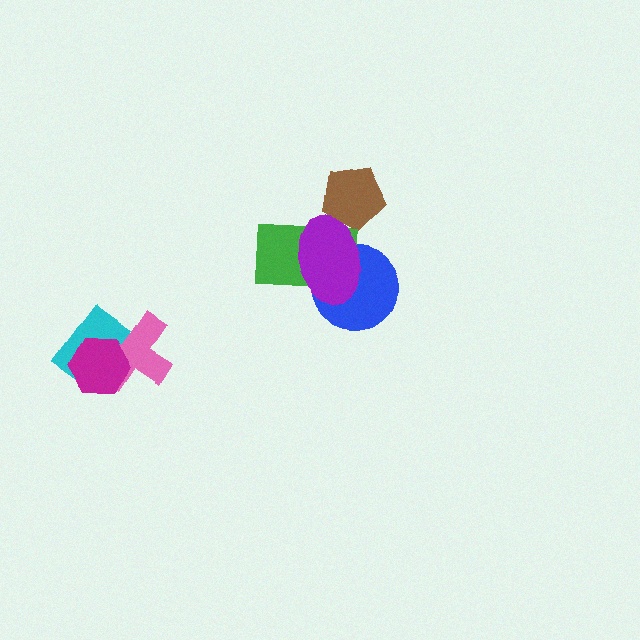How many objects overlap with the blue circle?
2 objects overlap with the blue circle.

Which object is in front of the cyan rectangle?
The magenta hexagon is in front of the cyan rectangle.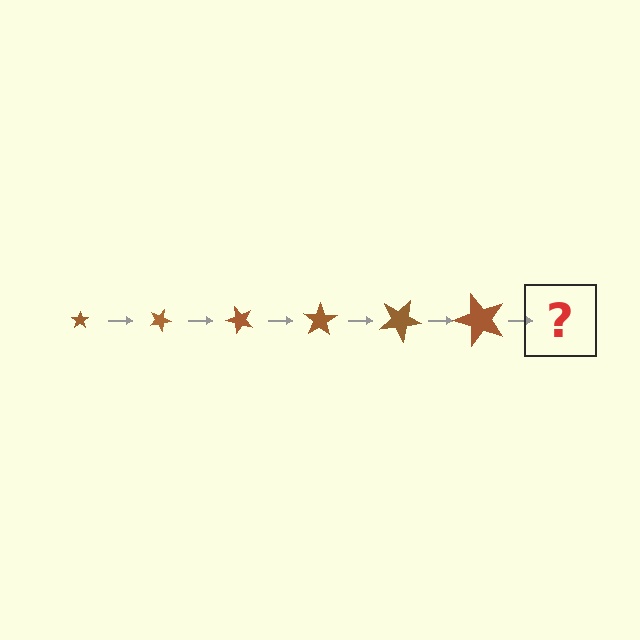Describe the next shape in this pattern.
It should be a star, larger than the previous one and rotated 150 degrees from the start.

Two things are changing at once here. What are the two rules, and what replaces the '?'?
The two rules are that the star grows larger each step and it rotates 25 degrees each step. The '?' should be a star, larger than the previous one and rotated 150 degrees from the start.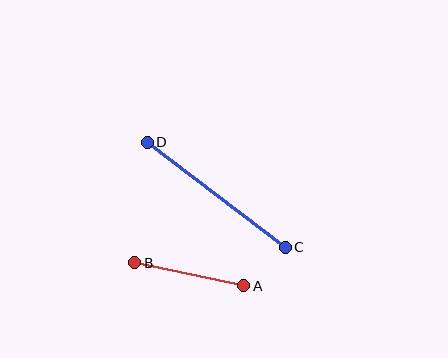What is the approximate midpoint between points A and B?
The midpoint is at approximately (189, 274) pixels.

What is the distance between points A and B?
The distance is approximately 112 pixels.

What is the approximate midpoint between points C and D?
The midpoint is at approximately (216, 195) pixels.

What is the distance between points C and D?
The distance is approximately 174 pixels.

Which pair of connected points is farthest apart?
Points C and D are farthest apart.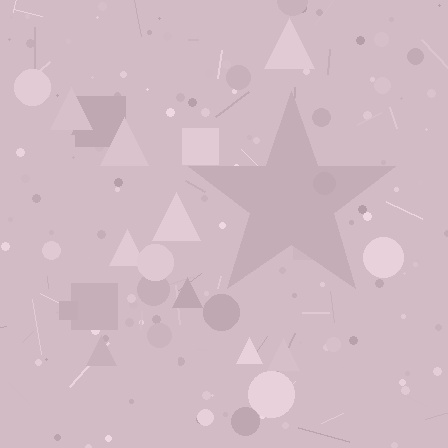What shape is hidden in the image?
A star is hidden in the image.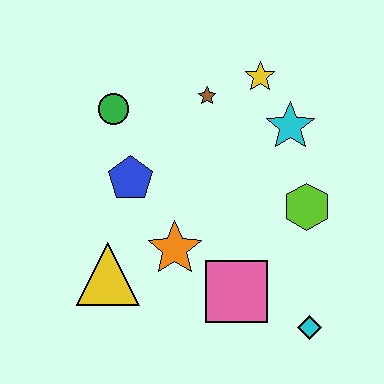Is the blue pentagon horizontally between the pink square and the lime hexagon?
No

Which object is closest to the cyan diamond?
The pink square is closest to the cyan diamond.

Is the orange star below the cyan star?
Yes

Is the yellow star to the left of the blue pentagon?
No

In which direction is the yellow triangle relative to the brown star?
The yellow triangle is below the brown star.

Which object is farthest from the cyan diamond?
The green circle is farthest from the cyan diamond.